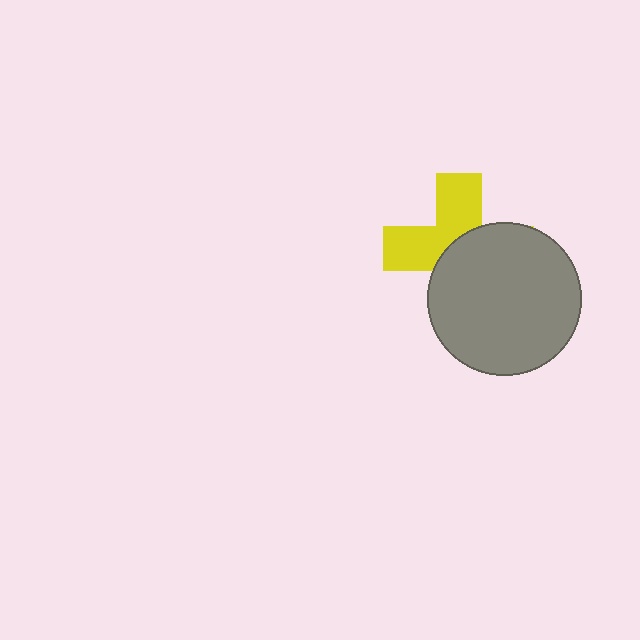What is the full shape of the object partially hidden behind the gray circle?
The partially hidden object is a yellow cross.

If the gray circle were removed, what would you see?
You would see the complete yellow cross.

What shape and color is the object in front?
The object in front is a gray circle.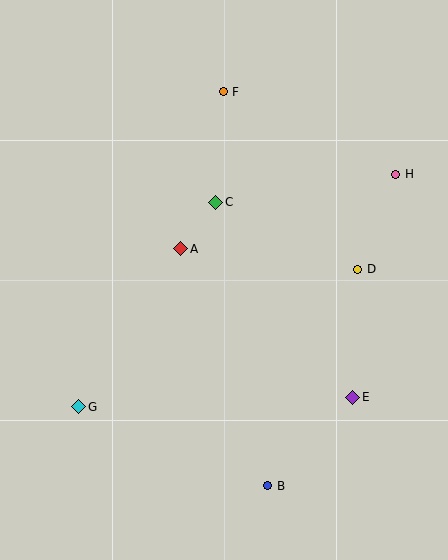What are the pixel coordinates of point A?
Point A is at (181, 249).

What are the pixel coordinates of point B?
Point B is at (268, 486).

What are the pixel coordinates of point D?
Point D is at (358, 269).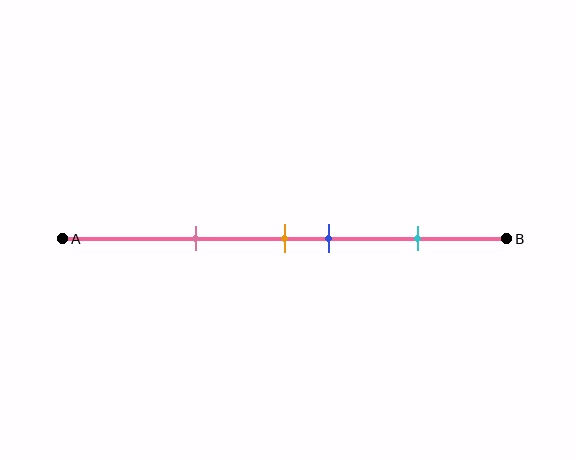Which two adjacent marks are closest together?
The orange and blue marks are the closest adjacent pair.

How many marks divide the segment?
There are 4 marks dividing the segment.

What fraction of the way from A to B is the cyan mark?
The cyan mark is approximately 80% (0.8) of the way from A to B.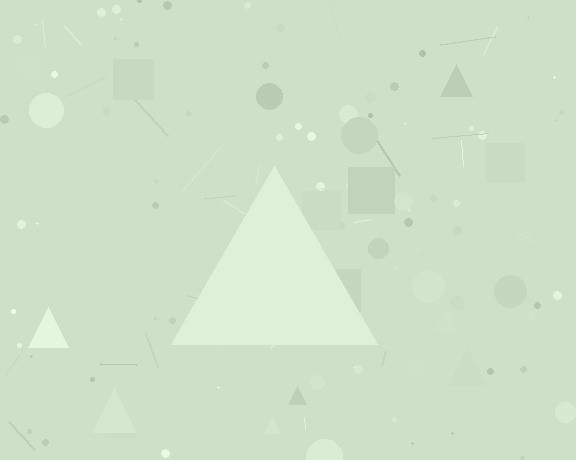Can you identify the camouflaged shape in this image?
The camouflaged shape is a triangle.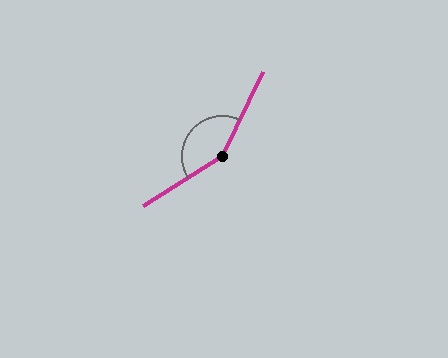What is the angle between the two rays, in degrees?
Approximately 148 degrees.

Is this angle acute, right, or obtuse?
It is obtuse.